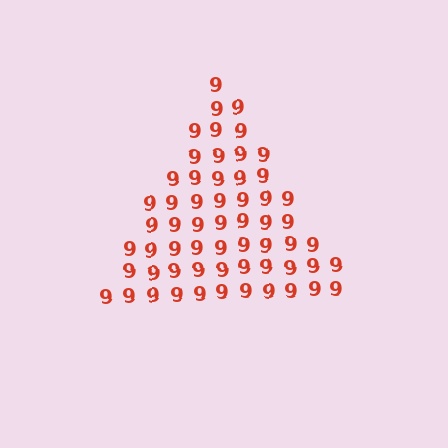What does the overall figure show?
The overall figure shows a triangle.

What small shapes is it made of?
It is made of small digit 9's.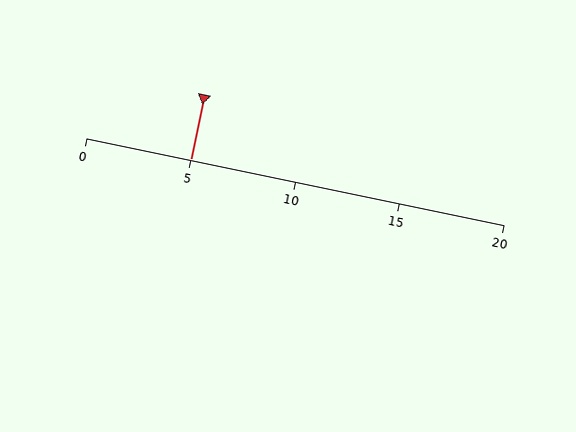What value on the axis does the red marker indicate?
The marker indicates approximately 5.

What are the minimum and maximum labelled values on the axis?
The axis runs from 0 to 20.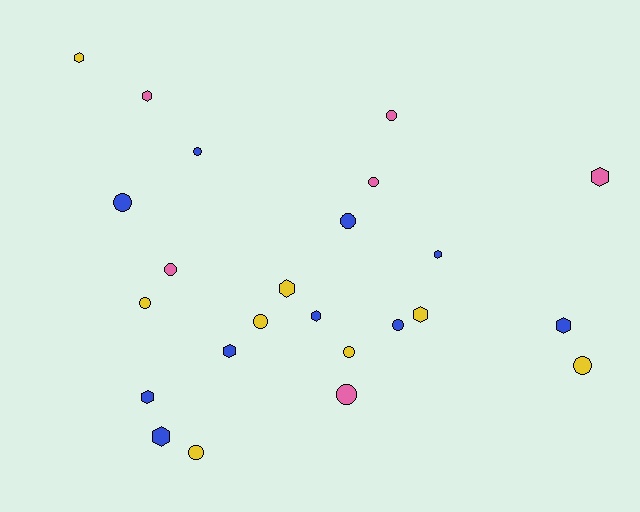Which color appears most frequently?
Blue, with 10 objects.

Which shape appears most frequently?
Circle, with 13 objects.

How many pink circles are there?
There are 4 pink circles.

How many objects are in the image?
There are 24 objects.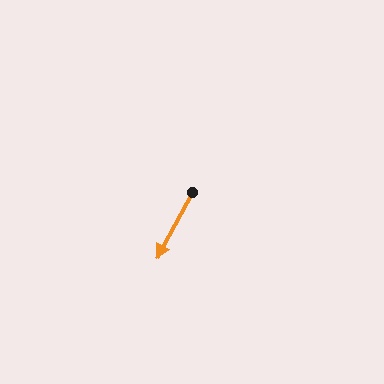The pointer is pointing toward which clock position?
Roughly 7 o'clock.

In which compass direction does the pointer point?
Southwest.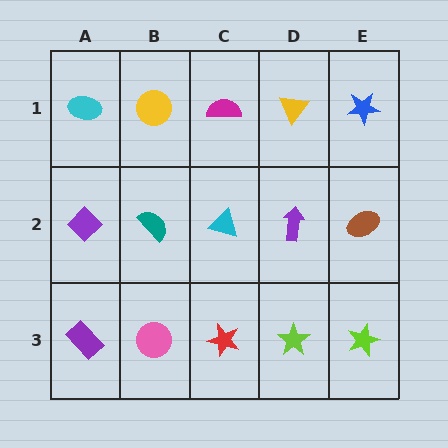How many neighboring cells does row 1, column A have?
2.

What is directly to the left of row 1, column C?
A yellow circle.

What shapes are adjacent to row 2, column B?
A yellow circle (row 1, column B), a pink circle (row 3, column B), a purple diamond (row 2, column A), a cyan triangle (row 2, column C).